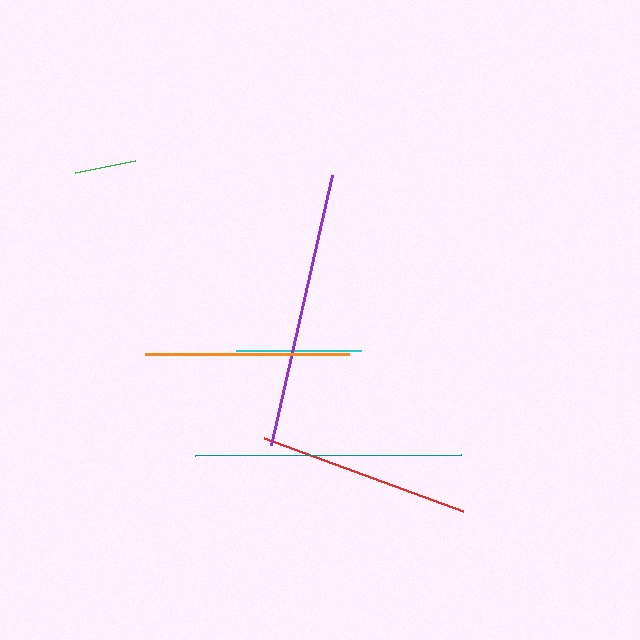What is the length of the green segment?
The green segment is approximately 61 pixels long.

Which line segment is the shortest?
The green line is the shortest at approximately 61 pixels.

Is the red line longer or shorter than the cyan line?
The red line is longer than the cyan line.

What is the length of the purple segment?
The purple segment is approximately 277 pixels long.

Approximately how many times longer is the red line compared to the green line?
The red line is approximately 3.5 times the length of the green line.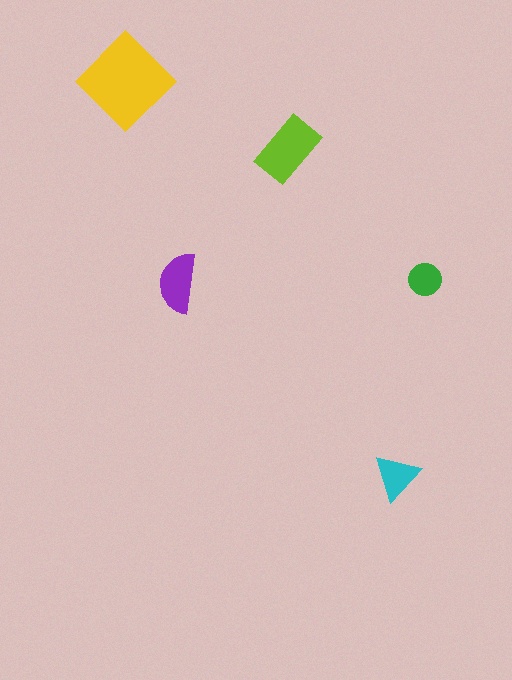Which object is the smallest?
The green circle.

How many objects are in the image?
There are 5 objects in the image.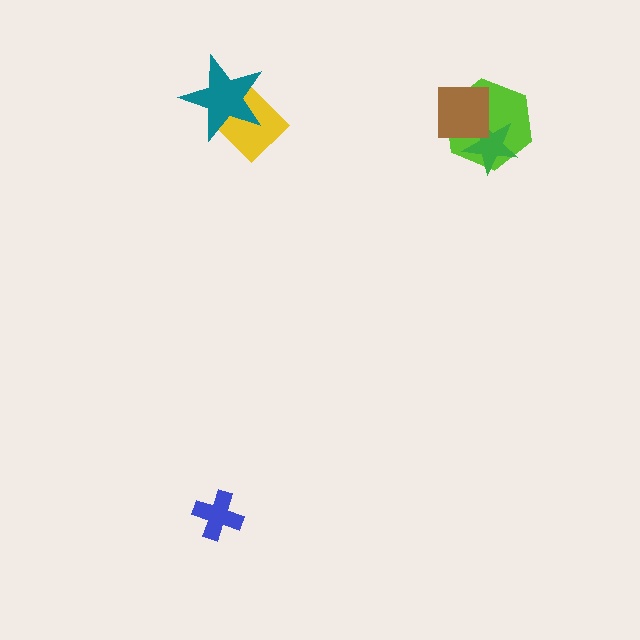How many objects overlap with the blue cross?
0 objects overlap with the blue cross.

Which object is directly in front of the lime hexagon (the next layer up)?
The green star is directly in front of the lime hexagon.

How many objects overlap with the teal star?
1 object overlaps with the teal star.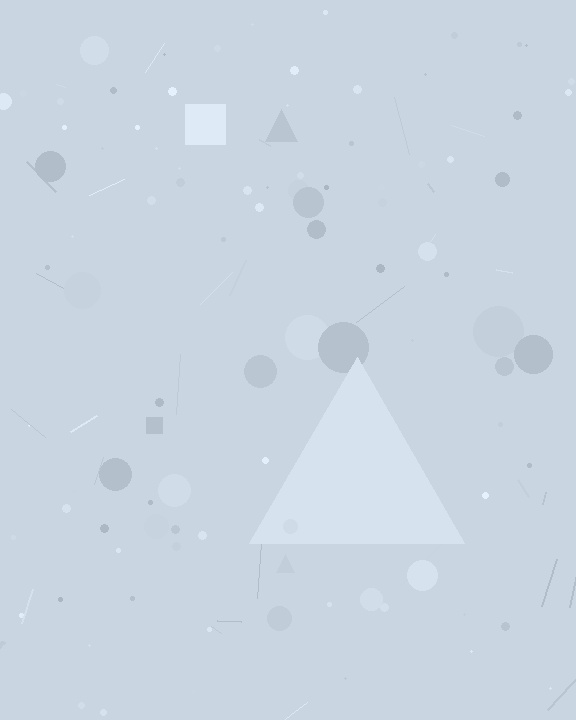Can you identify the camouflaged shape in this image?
The camouflaged shape is a triangle.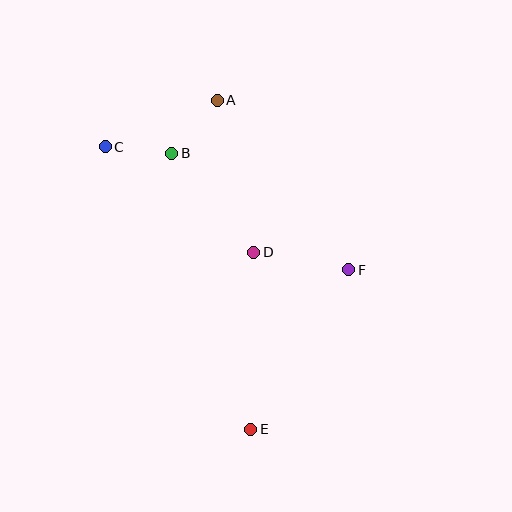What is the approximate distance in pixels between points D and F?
The distance between D and F is approximately 96 pixels.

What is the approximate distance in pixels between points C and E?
The distance between C and E is approximately 318 pixels.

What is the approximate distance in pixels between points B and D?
The distance between B and D is approximately 129 pixels.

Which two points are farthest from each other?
Points A and E are farthest from each other.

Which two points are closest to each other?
Points B and C are closest to each other.